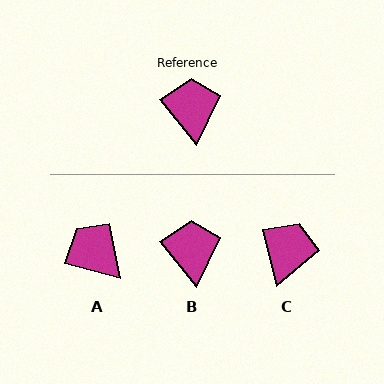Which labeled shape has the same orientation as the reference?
B.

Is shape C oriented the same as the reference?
No, it is off by about 24 degrees.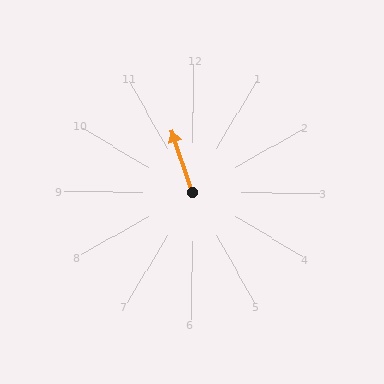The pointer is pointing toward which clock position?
Roughly 11 o'clock.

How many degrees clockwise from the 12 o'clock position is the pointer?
Approximately 341 degrees.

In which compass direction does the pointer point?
North.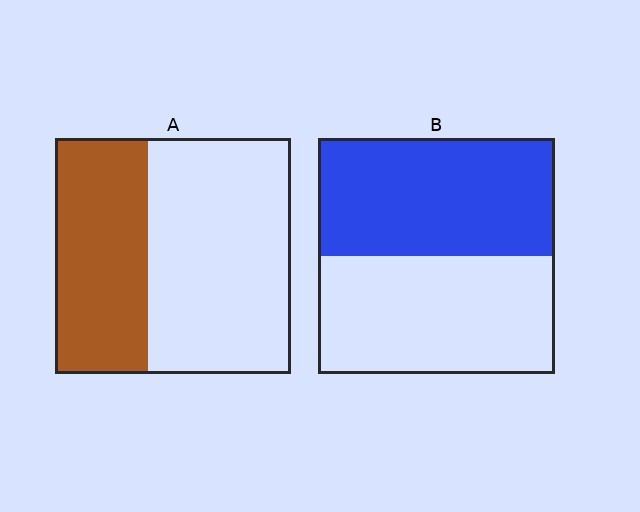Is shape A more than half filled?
No.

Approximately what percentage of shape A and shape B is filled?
A is approximately 40% and B is approximately 50%.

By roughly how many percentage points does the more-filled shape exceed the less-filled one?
By roughly 10 percentage points (B over A).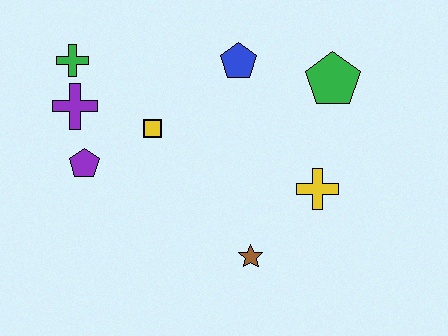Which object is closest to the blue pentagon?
The green pentagon is closest to the blue pentagon.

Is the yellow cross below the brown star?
No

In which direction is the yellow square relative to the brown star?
The yellow square is above the brown star.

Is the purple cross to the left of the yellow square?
Yes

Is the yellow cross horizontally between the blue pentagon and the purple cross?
No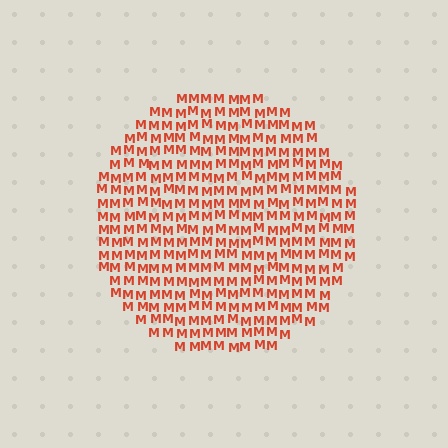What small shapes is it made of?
It is made of small letter M's.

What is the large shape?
The large shape is a circle.